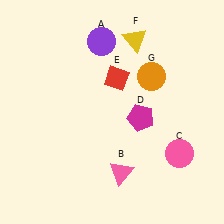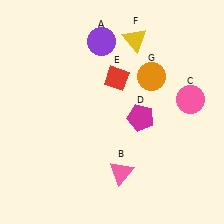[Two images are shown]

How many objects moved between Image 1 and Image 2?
1 object moved between the two images.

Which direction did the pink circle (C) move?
The pink circle (C) moved up.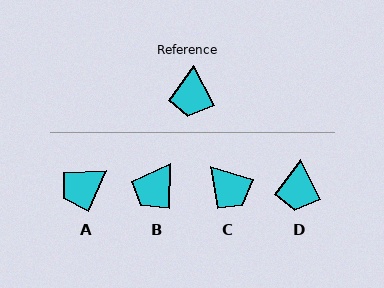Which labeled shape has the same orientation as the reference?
D.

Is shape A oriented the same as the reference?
No, it is off by about 50 degrees.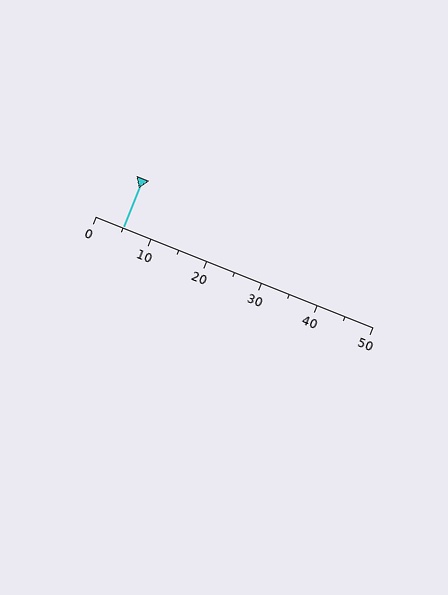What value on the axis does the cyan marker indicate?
The marker indicates approximately 5.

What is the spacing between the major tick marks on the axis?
The major ticks are spaced 10 apart.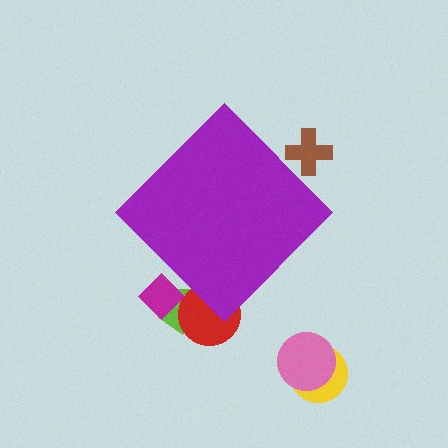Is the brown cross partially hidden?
Yes, the brown cross is partially hidden behind the purple diamond.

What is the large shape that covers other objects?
A purple diamond.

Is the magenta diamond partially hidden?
Yes, the magenta diamond is partially hidden behind the purple diamond.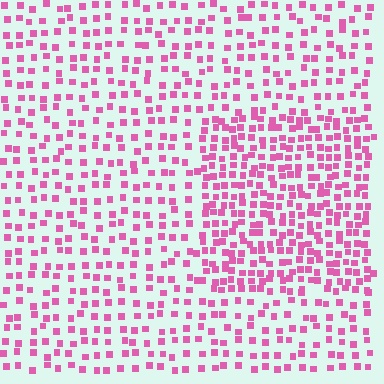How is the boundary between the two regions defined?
The boundary is defined by a change in element density (approximately 1.8x ratio). All elements are the same color, size, and shape.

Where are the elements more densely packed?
The elements are more densely packed inside the rectangle boundary.